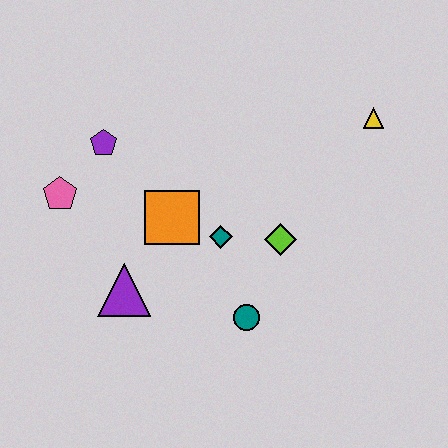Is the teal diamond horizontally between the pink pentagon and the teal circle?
Yes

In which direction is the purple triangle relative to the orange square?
The purple triangle is below the orange square.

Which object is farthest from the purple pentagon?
The yellow triangle is farthest from the purple pentagon.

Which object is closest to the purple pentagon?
The pink pentagon is closest to the purple pentagon.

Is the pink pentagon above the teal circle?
Yes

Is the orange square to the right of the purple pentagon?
Yes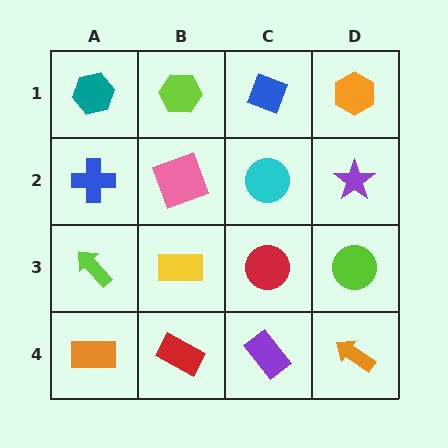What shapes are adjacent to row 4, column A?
A lime arrow (row 3, column A), a red rectangle (row 4, column B).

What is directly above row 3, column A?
A blue cross.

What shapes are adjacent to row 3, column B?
A pink square (row 2, column B), a red rectangle (row 4, column B), a lime arrow (row 3, column A), a red circle (row 3, column C).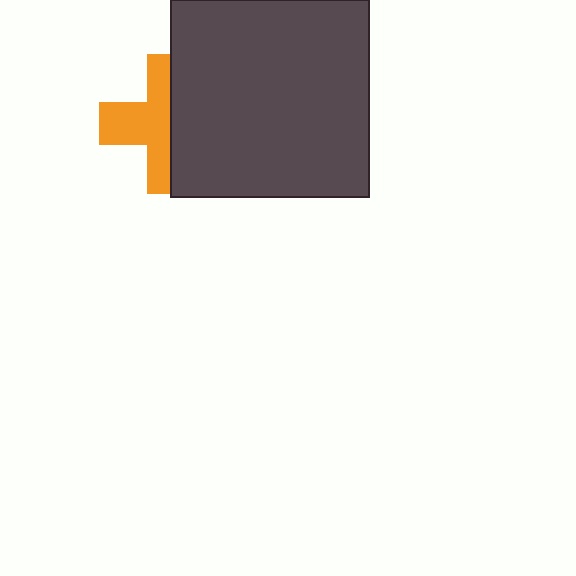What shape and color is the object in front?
The object in front is a dark gray square.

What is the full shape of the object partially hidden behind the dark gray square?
The partially hidden object is an orange cross.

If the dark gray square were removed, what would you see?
You would see the complete orange cross.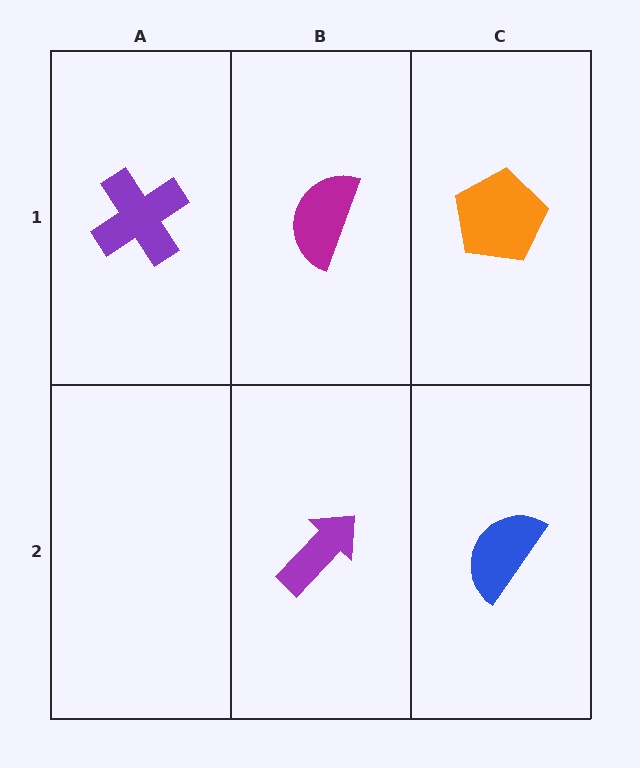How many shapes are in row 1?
3 shapes.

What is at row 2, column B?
A purple arrow.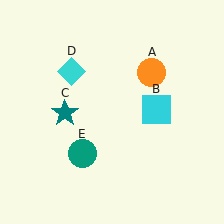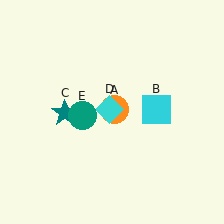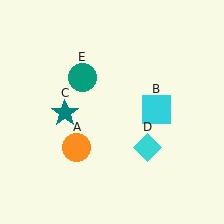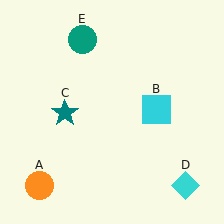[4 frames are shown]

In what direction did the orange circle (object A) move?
The orange circle (object A) moved down and to the left.